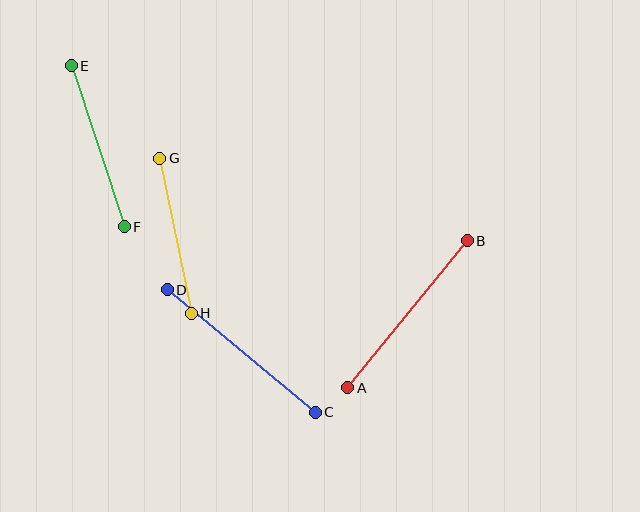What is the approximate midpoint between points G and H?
The midpoint is at approximately (175, 236) pixels.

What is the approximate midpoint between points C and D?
The midpoint is at approximately (241, 351) pixels.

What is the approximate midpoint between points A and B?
The midpoint is at approximately (407, 314) pixels.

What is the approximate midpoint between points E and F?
The midpoint is at approximately (98, 146) pixels.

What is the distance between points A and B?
The distance is approximately 189 pixels.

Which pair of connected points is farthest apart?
Points C and D are farthest apart.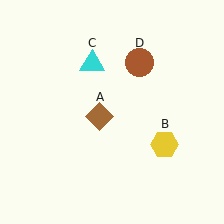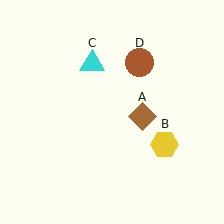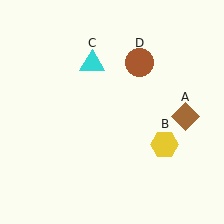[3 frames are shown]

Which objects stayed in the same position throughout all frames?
Yellow hexagon (object B) and cyan triangle (object C) and brown circle (object D) remained stationary.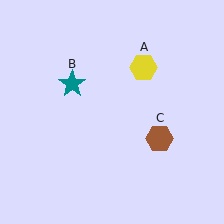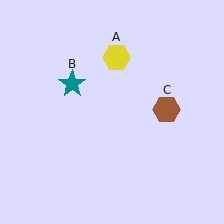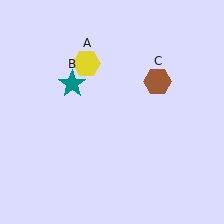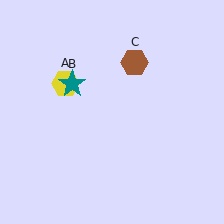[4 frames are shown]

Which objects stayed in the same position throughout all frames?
Teal star (object B) remained stationary.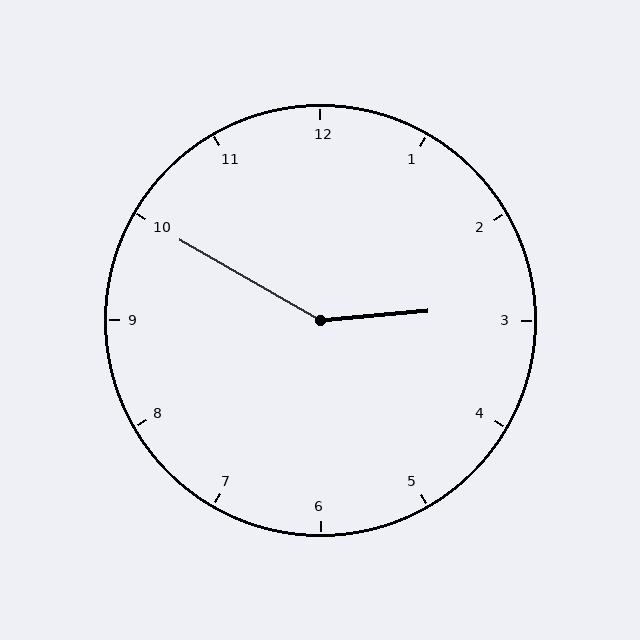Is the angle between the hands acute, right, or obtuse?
It is obtuse.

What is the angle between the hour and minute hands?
Approximately 145 degrees.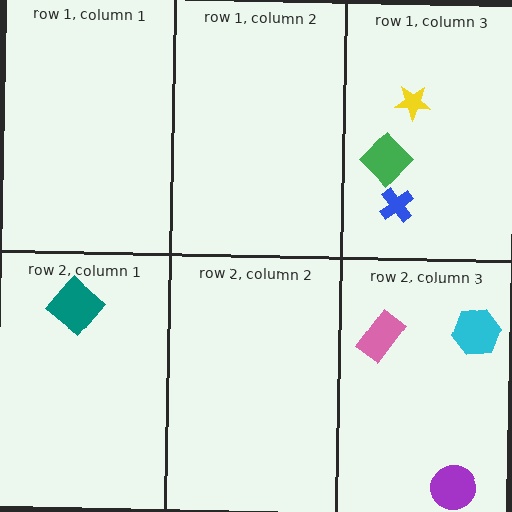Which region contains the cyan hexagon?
The row 2, column 3 region.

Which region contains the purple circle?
The row 2, column 3 region.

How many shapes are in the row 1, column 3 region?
3.